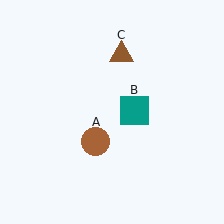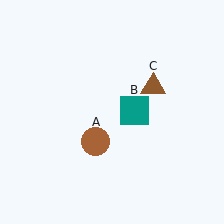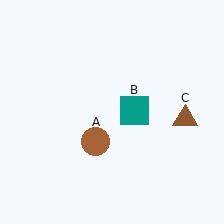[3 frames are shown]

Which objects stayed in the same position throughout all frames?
Brown circle (object A) and teal square (object B) remained stationary.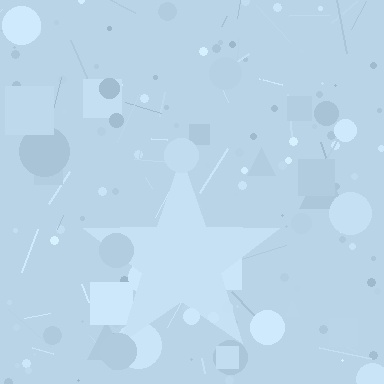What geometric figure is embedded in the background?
A star is embedded in the background.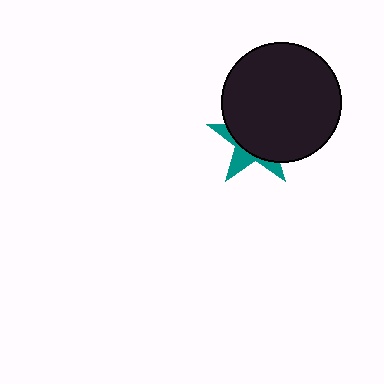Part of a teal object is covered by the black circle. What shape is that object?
It is a star.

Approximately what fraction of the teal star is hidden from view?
Roughly 69% of the teal star is hidden behind the black circle.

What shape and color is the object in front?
The object in front is a black circle.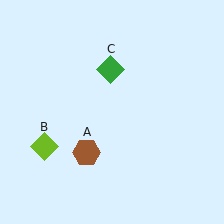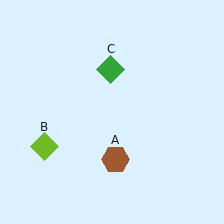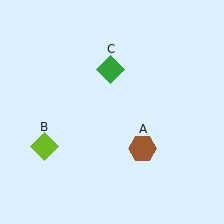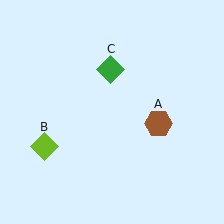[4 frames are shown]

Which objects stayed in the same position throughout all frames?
Lime diamond (object B) and green diamond (object C) remained stationary.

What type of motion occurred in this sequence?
The brown hexagon (object A) rotated counterclockwise around the center of the scene.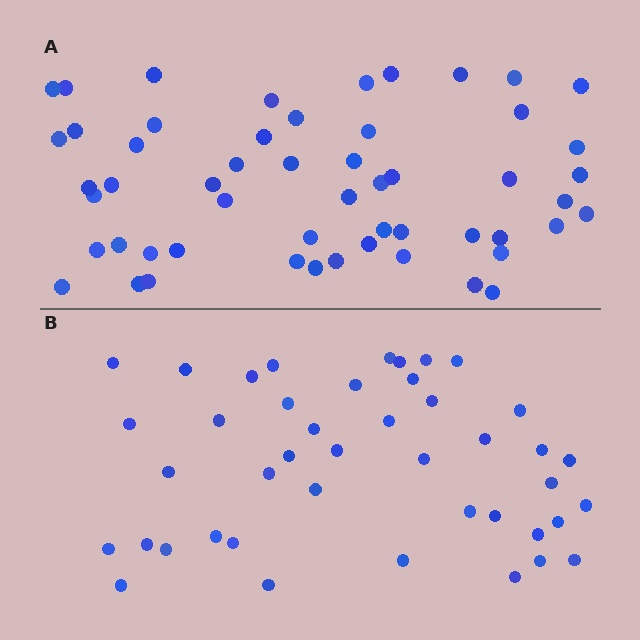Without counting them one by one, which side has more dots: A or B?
Region A (the top region) has more dots.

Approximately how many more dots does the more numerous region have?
Region A has roughly 12 or so more dots than region B.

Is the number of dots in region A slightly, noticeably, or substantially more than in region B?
Region A has noticeably more, but not dramatically so. The ratio is roughly 1.3 to 1.